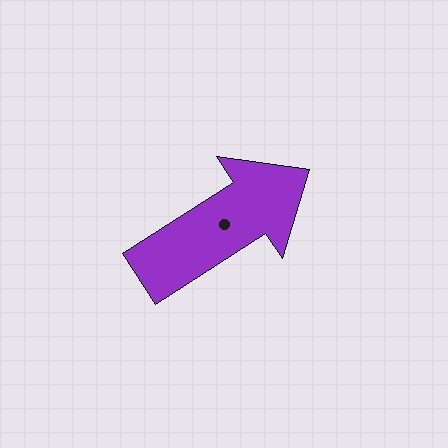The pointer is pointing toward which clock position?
Roughly 2 o'clock.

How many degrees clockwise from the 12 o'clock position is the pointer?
Approximately 57 degrees.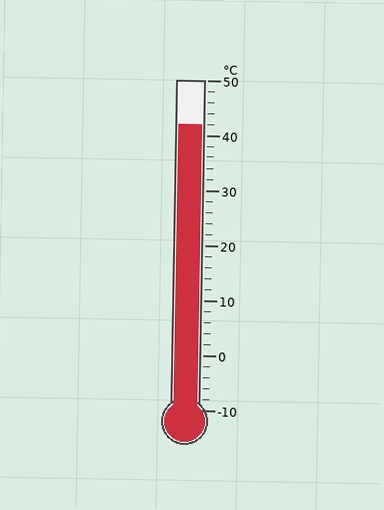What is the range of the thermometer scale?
The thermometer scale ranges from -10°C to 50°C.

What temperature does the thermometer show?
The thermometer shows approximately 42°C.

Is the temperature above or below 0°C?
The temperature is above 0°C.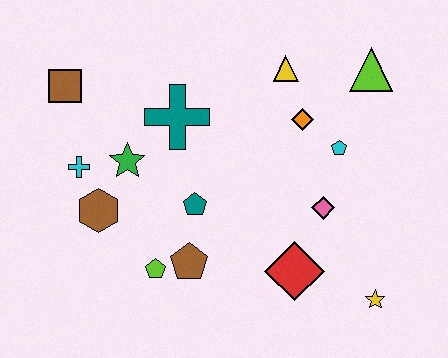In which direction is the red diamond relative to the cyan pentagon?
The red diamond is below the cyan pentagon.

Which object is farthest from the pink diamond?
The brown square is farthest from the pink diamond.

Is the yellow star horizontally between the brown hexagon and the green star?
No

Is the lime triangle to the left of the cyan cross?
No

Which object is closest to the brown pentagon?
The lime pentagon is closest to the brown pentagon.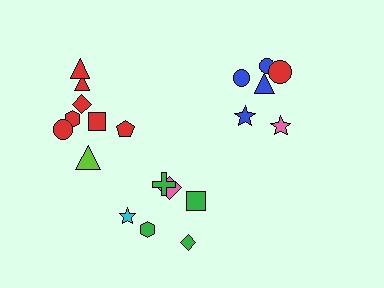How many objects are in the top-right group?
There are 6 objects.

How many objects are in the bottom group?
There are 6 objects.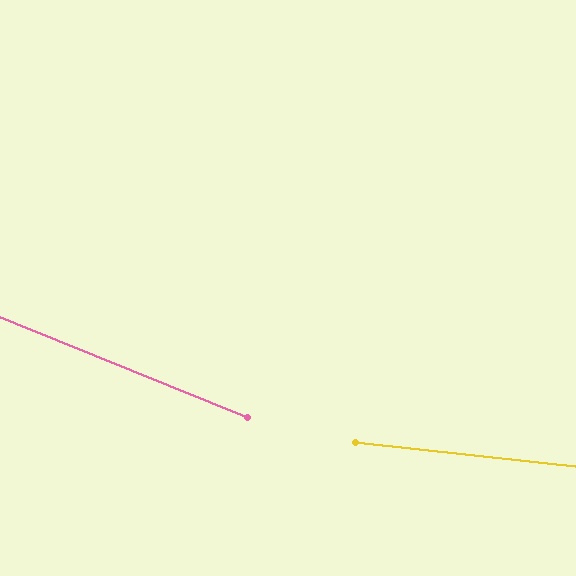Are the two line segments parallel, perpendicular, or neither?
Neither parallel nor perpendicular — they differ by about 16°.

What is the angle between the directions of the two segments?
Approximately 16 degrees.